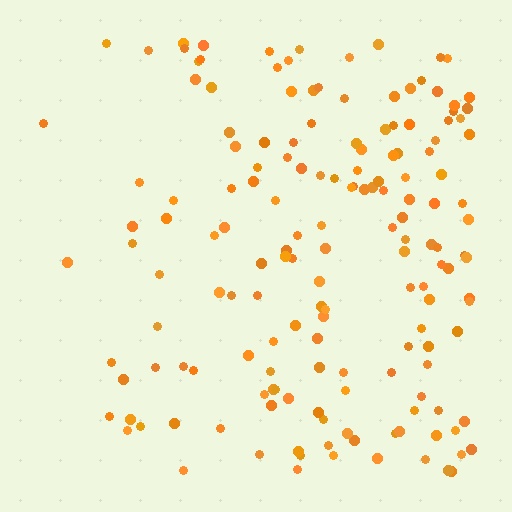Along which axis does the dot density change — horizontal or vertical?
Horizontal.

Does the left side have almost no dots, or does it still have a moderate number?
Still a moderate number, just noticeably fewer than the right.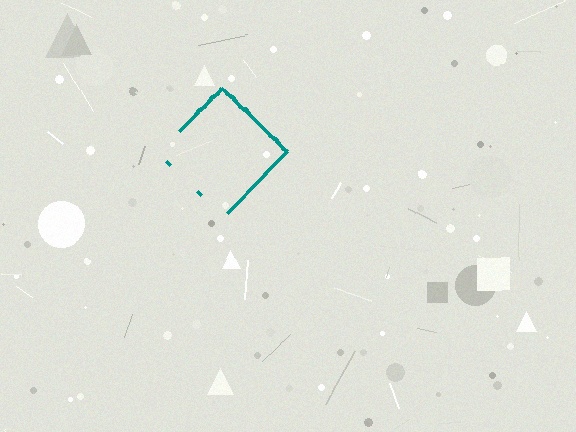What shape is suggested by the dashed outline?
The dashed outline suggests a diamond.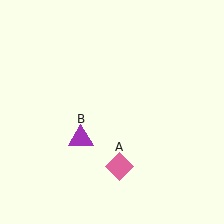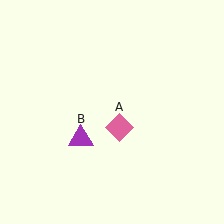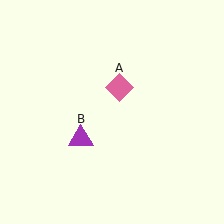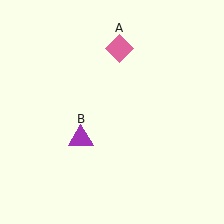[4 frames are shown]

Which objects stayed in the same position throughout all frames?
Purple triangle (object B) remained stationary.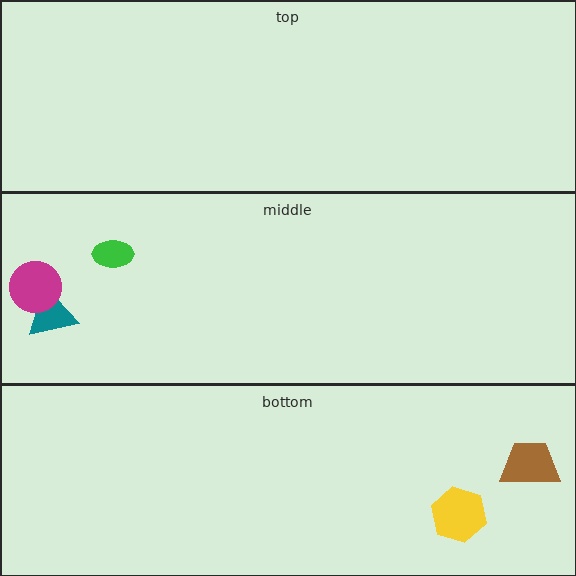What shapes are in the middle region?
The teal triangle, the green ellipse, the magenta circle.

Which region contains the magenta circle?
The middle region.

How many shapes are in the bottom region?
2.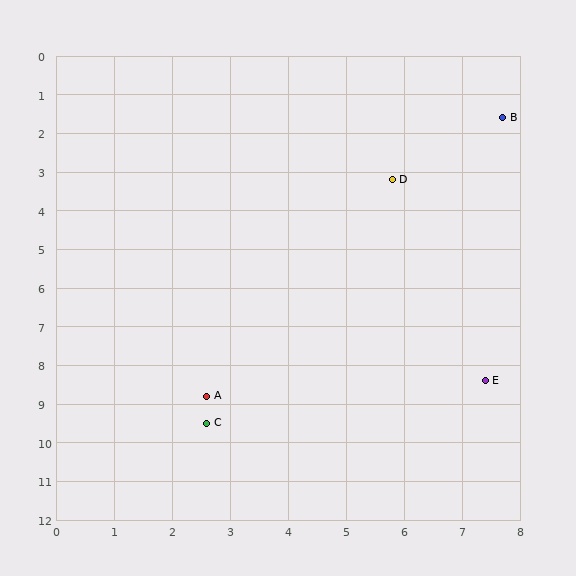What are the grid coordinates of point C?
Point C is at approximately (2.6, 9.5).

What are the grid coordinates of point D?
Point D is at approximately (5.8, 3.2).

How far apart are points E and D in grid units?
Points E and D are about 5.4 grid units apart.